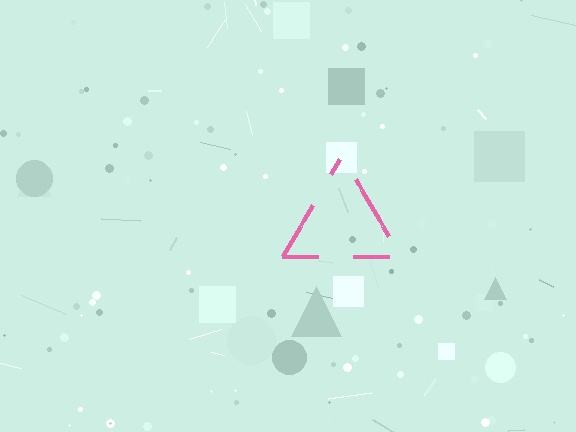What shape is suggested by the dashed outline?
The dashed outline suggests a triangle.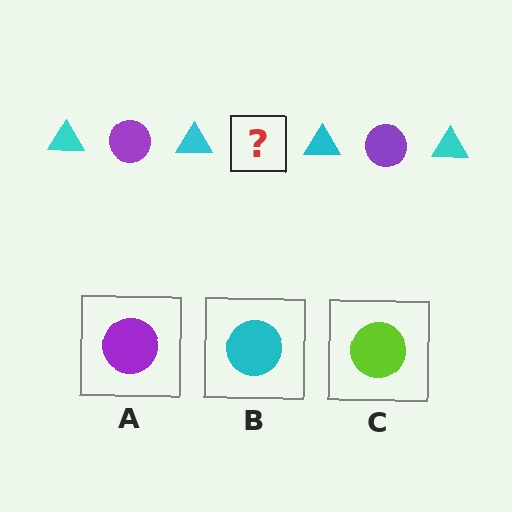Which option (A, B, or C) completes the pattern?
A.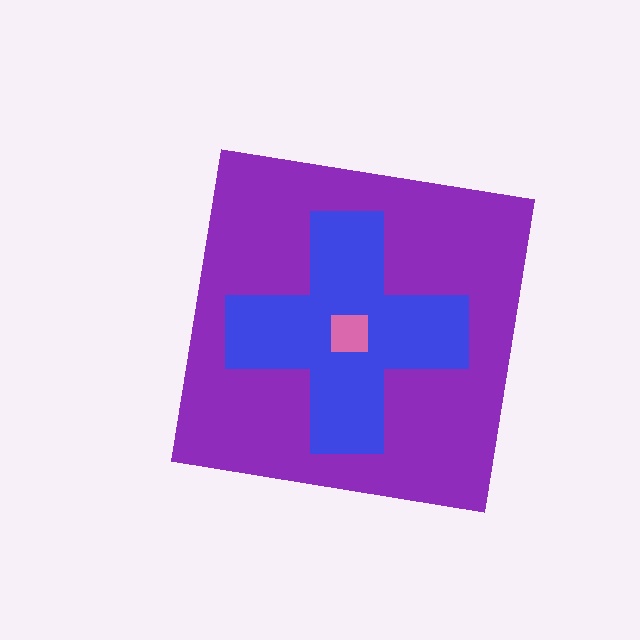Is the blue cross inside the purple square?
Yes.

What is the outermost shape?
The purple square.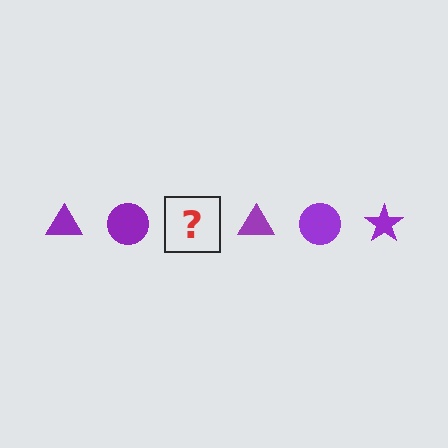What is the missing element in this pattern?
The missing element is a purple star.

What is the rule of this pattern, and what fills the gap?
The rule is that the pattern cycles through triangle, circle, star shapes in purple. The gap should be filled with a purple star.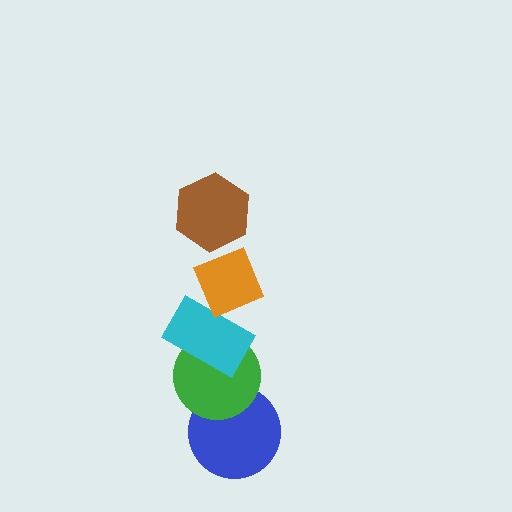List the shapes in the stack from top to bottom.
From top to bottom: the brown hexagon, the orange diamond, the cyan rectangle, the green circle, the blue circle.